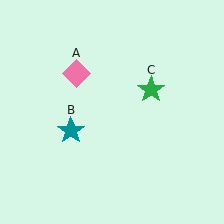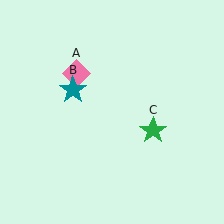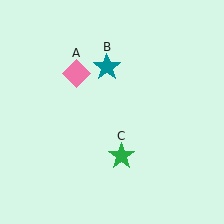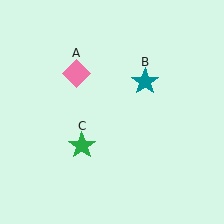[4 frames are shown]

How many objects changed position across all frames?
2 objects changed position: teal star (object B), green star (object C).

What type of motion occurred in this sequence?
The teal star (object B), green star (object C) rotated clockwise around the center of the scene.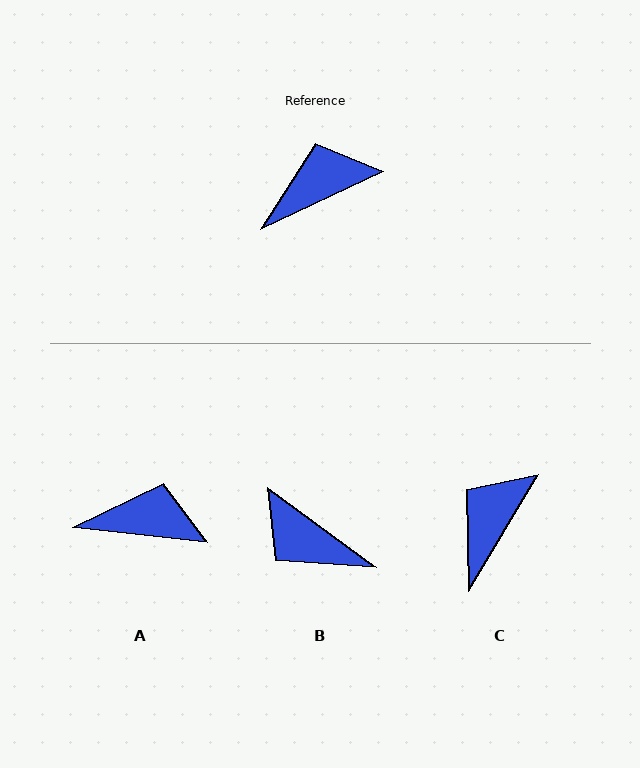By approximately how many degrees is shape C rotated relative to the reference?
Approximately 34 degrees counter-clockwise.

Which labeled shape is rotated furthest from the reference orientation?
B, about 118 degrees away.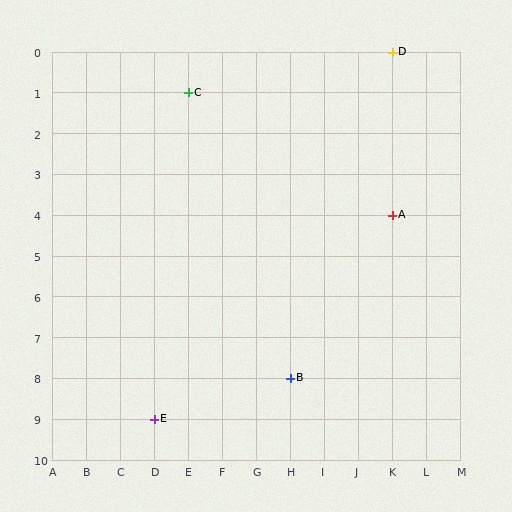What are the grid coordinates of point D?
Point D is at grid coordinates (K, 0).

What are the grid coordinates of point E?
Point E is at grid coordinates (D, 9).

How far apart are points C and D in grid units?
Points C and D are 6 columns and 1 row apart (about 6.1 grid units diagonally).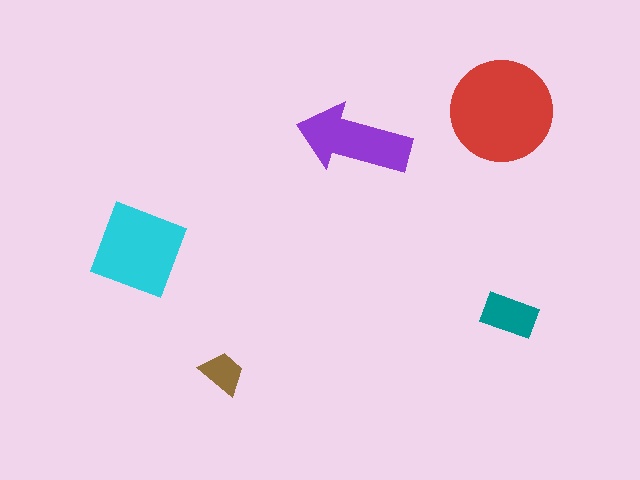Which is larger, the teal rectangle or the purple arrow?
The purple arrow.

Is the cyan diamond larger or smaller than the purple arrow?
Larger.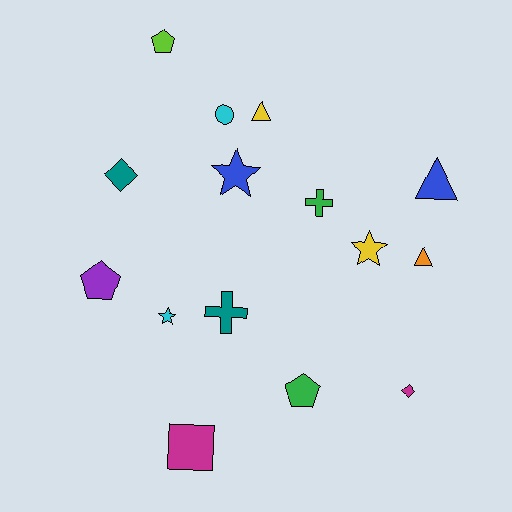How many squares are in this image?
There is 1 square.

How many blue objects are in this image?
There are 2 blue objects.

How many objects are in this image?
There are 15 objects.